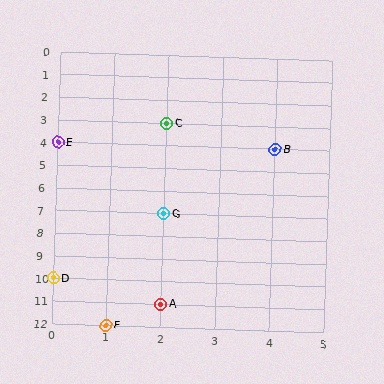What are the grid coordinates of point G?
Point G is at grid coordinates (2, 7).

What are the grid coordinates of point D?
Point D is at grid coordinates (0, 10).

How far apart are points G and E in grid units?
Points G and E are 2 columns and 3 rows apart (about 3.6 grid units diagonally).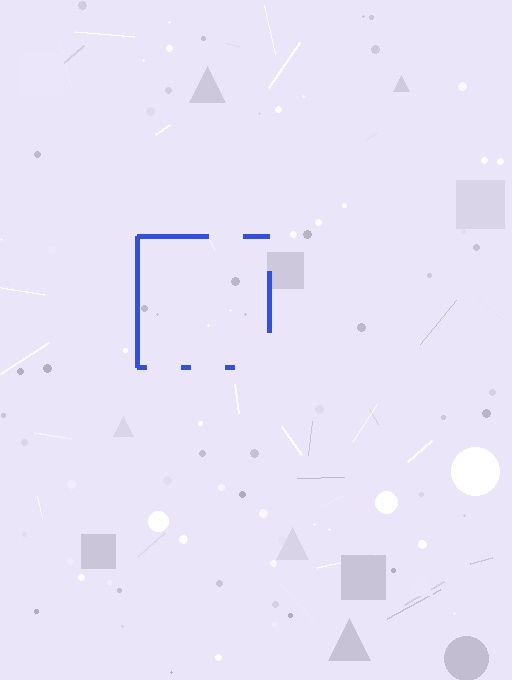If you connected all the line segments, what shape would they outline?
They would outline a square.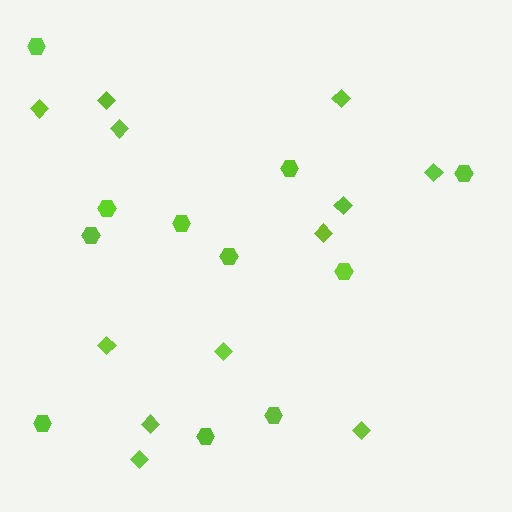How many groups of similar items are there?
There are 2 groups: one group of hexagons (11) and one group of diamonds (12).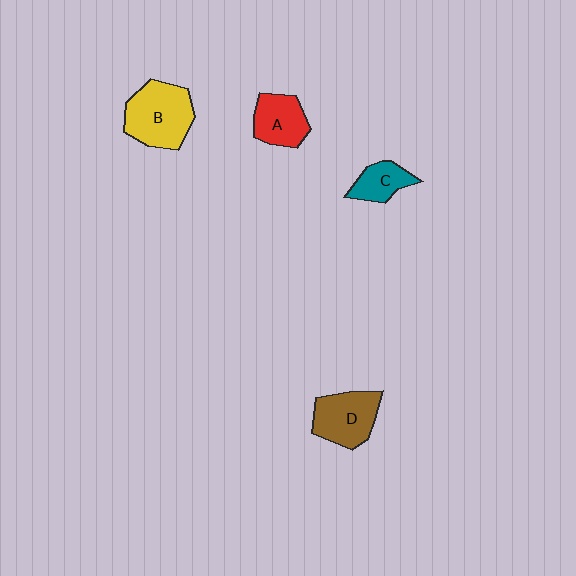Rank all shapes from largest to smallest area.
From largest to smallest: B (yellow), D (brown), A (red), C (teal).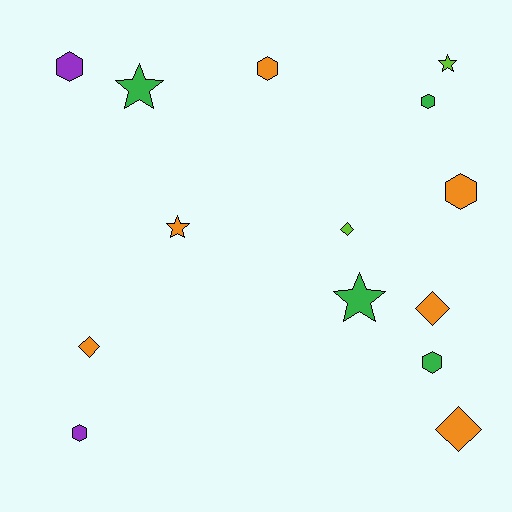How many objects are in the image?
There are 14 objects.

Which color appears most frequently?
Orange, with 6 objects.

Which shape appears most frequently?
Hexagon, with 6 objects.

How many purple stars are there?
There are no purple stars.